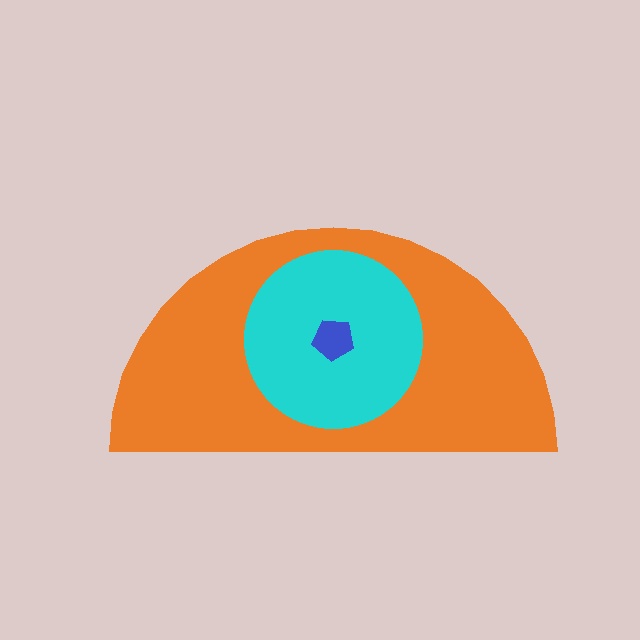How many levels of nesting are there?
3.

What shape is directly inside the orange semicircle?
The cyan circle.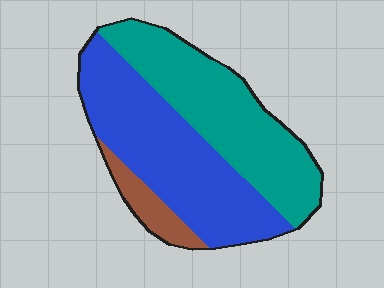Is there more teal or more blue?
Blue.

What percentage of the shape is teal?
Teal takes up about two fifths (2/5) of the shape.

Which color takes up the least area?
Brown, at roughly 10%.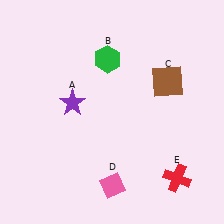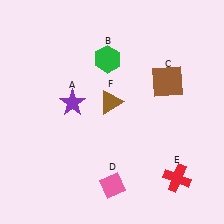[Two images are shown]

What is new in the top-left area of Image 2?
A brown triangle (F) was added in the top-left area of Image 2.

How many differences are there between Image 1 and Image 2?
There is 1 difference between the two images.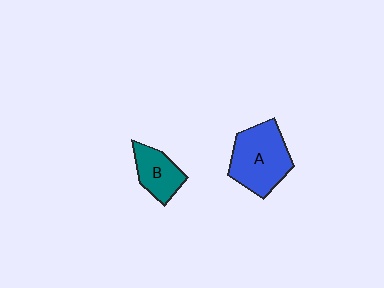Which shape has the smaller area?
Shape B (teal).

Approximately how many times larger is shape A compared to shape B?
Approximately 1.7 times.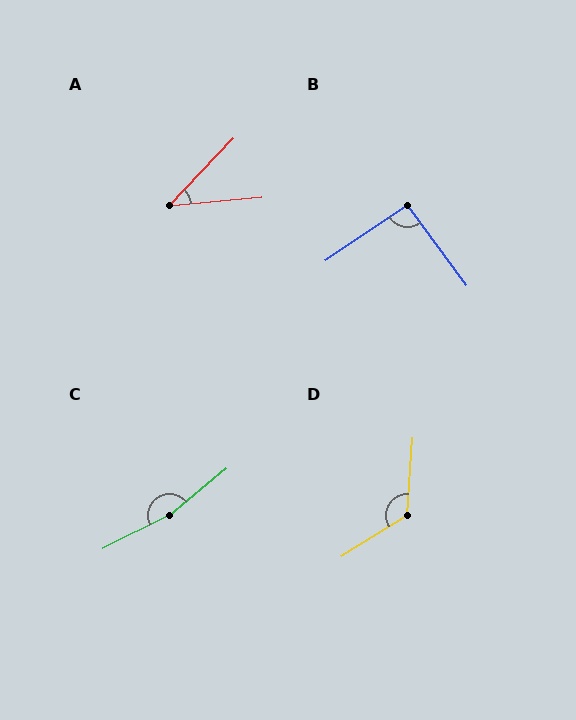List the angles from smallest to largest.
A (41°), B (92°), D (126°), C (167°).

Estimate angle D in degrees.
Approximately 126 degrees.